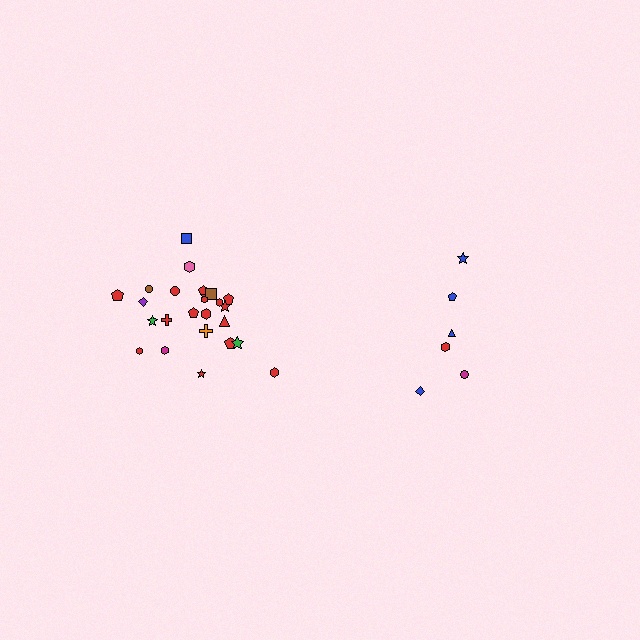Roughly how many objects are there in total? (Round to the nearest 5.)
Roughly 30 objects in total.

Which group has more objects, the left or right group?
The left group.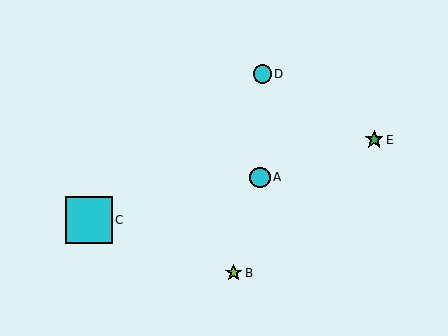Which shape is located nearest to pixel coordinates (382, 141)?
The green star (labeled E) at (374, 140) is nearest to that location.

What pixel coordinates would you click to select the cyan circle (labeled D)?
Click at (262, 74) to select the cyan circle D.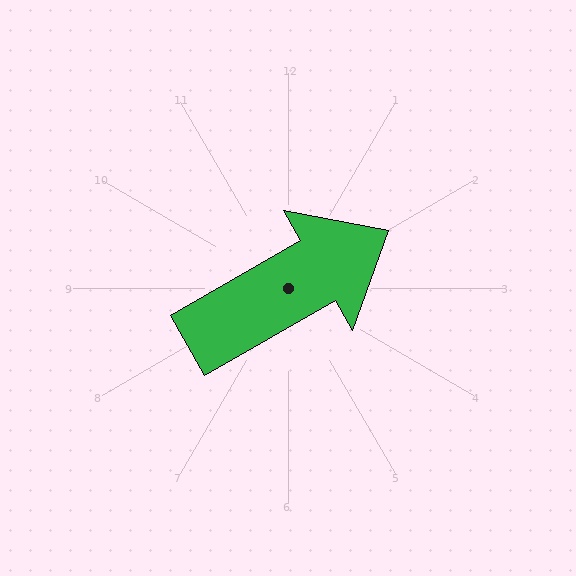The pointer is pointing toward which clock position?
Roughly 2 o'clock.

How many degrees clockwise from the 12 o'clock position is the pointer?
Approximately 60 degrees.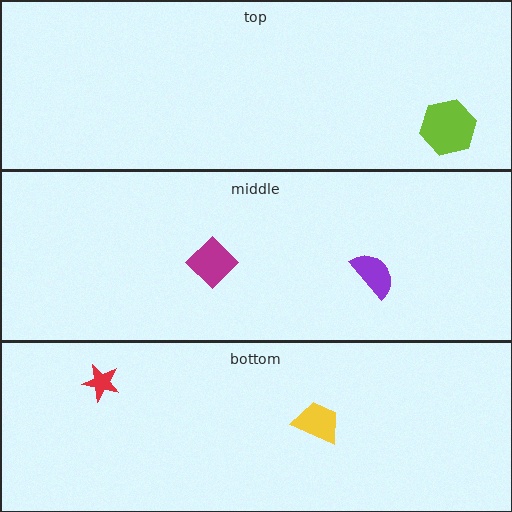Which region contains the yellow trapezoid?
The bottom region.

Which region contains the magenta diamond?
The middle region.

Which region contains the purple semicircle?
The middle region.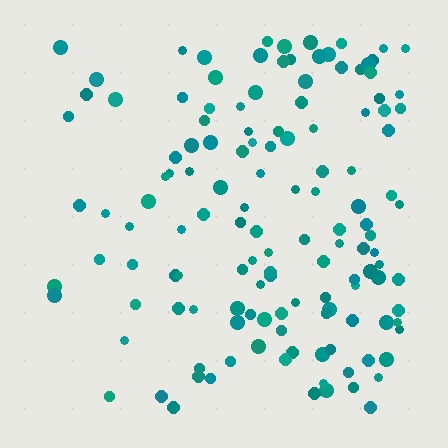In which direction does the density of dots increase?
From left to right, with the right side densest.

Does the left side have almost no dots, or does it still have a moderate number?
Still a moderate number, just noticeably fewer than the right.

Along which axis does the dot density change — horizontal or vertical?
Horizontal.